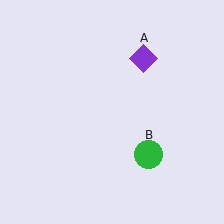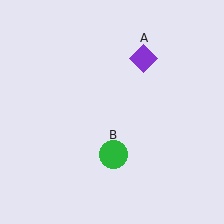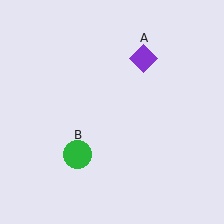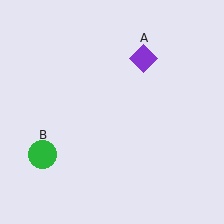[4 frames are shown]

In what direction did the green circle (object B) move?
The green circle (object B) moved left.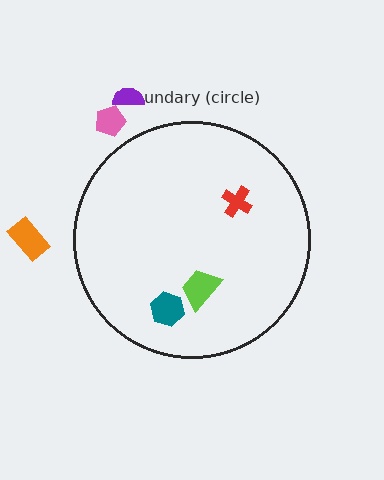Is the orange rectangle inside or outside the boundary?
Outside.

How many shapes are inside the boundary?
3 inside, 3 outside.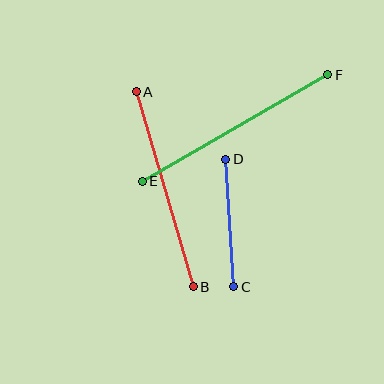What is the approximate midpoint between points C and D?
The midpoint is at approximately (230, 223) pixels.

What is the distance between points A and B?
The distance is approximately 203 pixels.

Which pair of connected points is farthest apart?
Points E and F are farthest apart.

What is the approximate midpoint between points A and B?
The midpoint is at approximately (165, 189) pixels.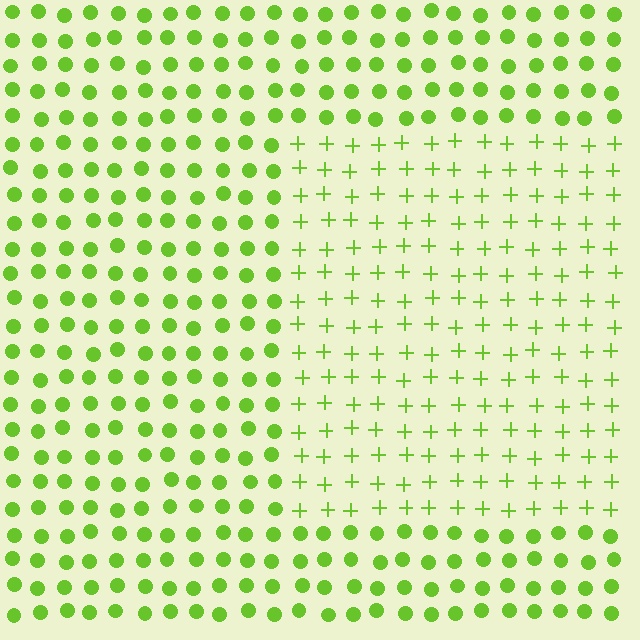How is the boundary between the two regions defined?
The boundary is defined by a change in element shape: plus signs inside vs. circles outside. All elements share the same color and spacing.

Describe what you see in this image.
The image is filled with small lime elements arranged in a uniform grid. A rectangle-shaped region contains plus signs, while the surrounding area contains circles. The boundary is defined purely by the change in element shape.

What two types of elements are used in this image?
The image uses plus signs inside the rectangle region and circles outside it.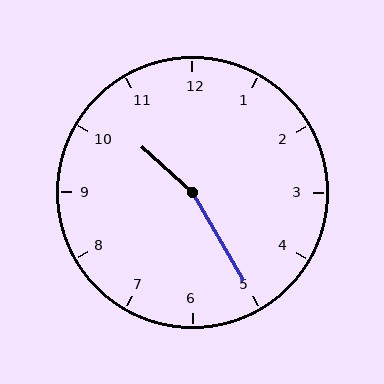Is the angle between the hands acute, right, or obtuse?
It is obtuse.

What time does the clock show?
10:25.